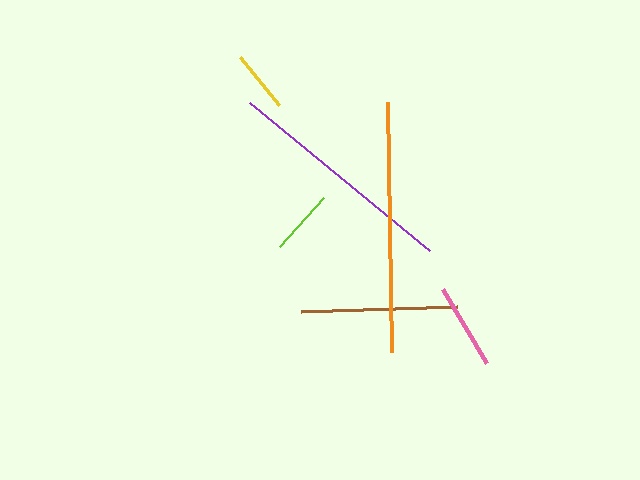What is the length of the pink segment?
The pink segment is approximately 86 pixels long.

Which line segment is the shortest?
The yellow line is the shortest at approximately 63 pixels.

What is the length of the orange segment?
The orange segment is approximately 249 pixels long.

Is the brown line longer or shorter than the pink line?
The brown line is longer than the pink line.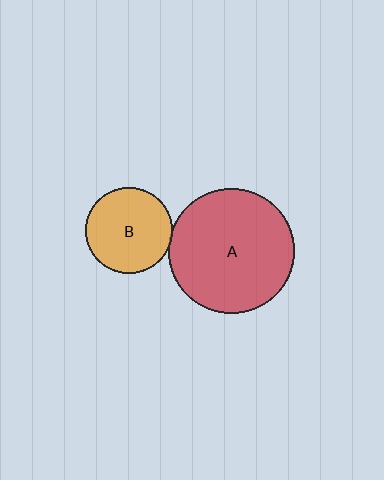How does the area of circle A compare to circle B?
Approximately 2.1 times.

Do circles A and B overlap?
Yes.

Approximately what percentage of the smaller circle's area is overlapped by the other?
Approximately 5%.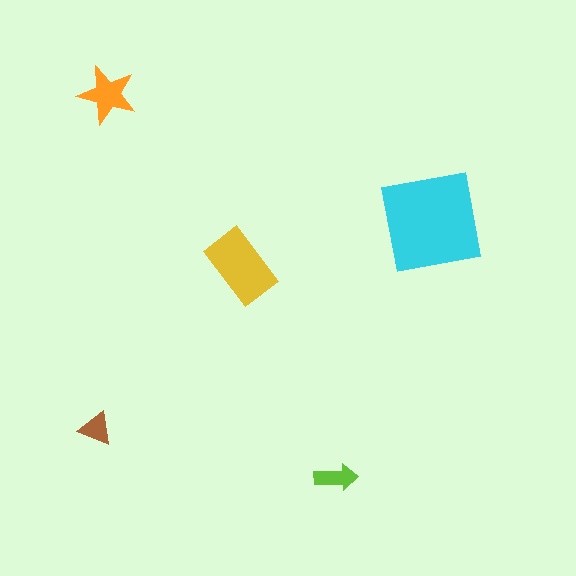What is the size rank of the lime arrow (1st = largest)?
4th.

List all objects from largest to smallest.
The cyan square, the yellow rectangle, the orange star, the lime arrow, the brown triangle.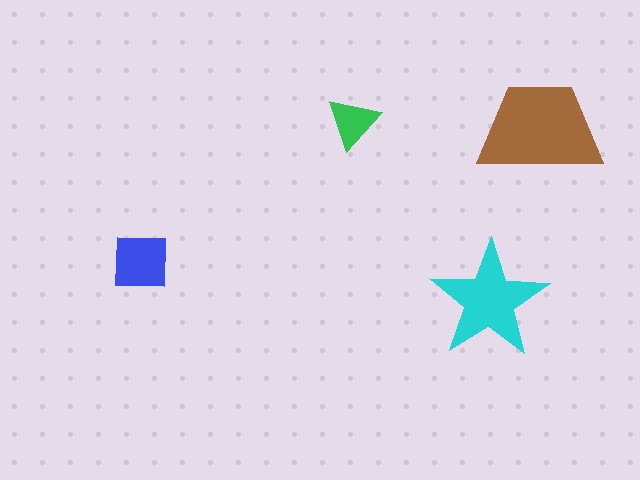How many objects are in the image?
There are 4 objects in the image.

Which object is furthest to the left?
The blue square is leftmost.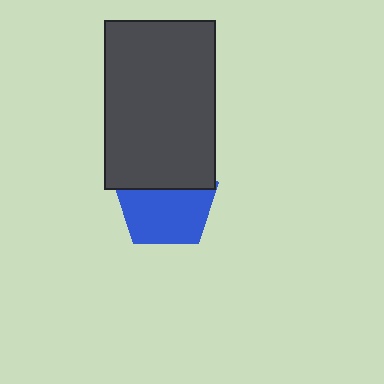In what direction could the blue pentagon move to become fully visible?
The blue pentagon could move down. That would shift it out from behind the dark gray rectangle entirely.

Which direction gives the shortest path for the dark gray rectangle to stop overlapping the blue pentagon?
Moving up gives the shortest separation.